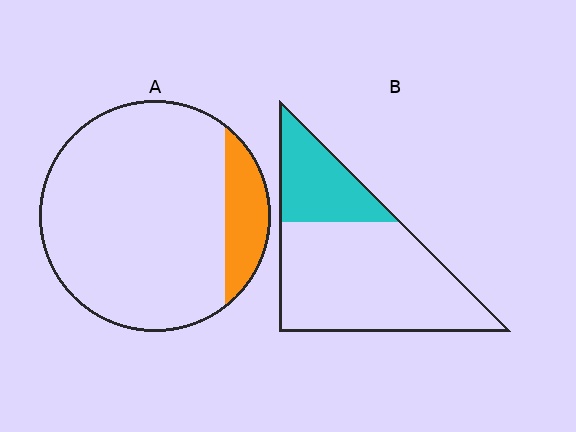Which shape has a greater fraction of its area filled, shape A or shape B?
Shape B.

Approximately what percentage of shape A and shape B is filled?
A is approximately 15% and B is approximately 30%.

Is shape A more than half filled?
No.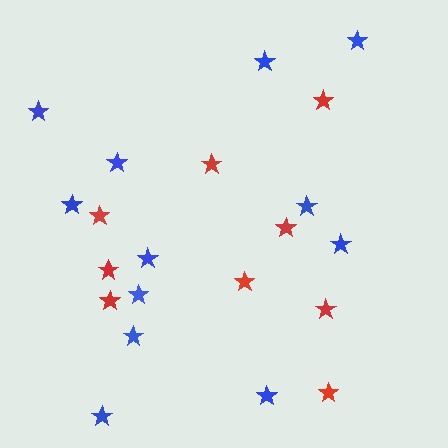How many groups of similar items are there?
There are 2 groups: one group of blue stars (12) and one group of red stars (9).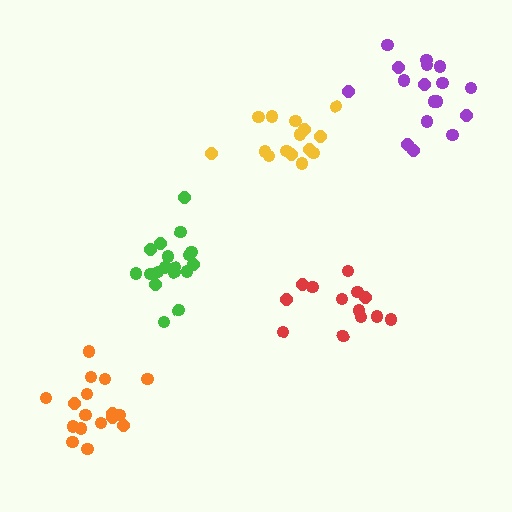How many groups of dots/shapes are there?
There are 5 groups.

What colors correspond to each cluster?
The clusters are colored: green, purple, yellow, red, orange.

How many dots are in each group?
Group 1: 18 dots, Group 2: 17 dots, Group 3: 15 dots, Group 4: 13 dots, Group 5: 17 dots (80 total).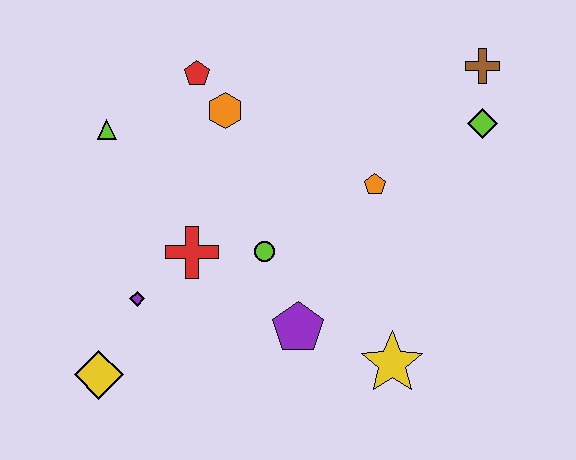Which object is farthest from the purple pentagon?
The brown cross is farthest from the purple pentagon.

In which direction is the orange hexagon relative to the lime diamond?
The orange hexagon is to the left of the lime diamond.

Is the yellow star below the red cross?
Yes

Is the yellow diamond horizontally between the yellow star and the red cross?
No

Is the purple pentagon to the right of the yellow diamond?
Yes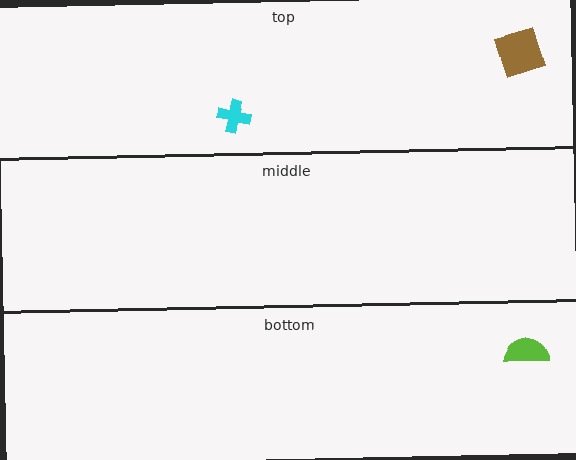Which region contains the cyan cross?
The top region.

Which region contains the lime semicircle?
The bottom region.